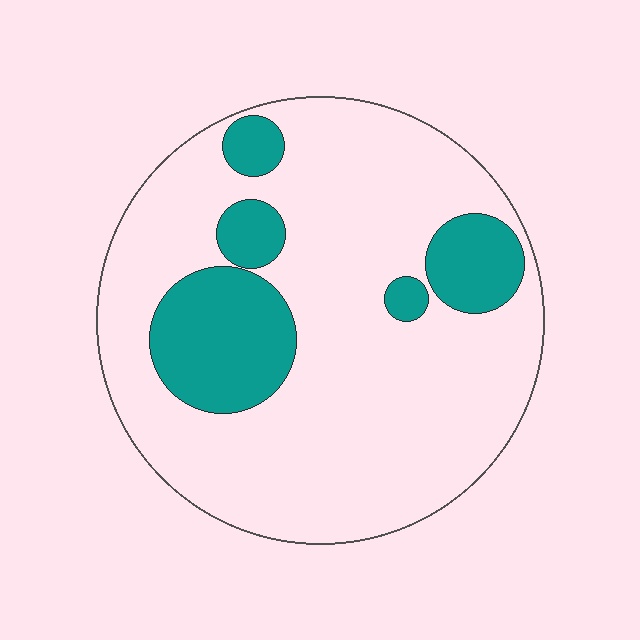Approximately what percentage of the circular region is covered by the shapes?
Approximately 20%.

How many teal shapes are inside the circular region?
5.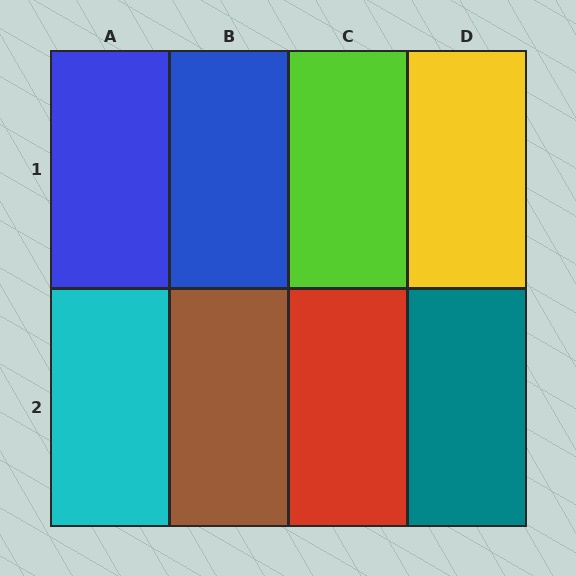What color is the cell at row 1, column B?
Blue.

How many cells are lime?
1 cell is lime.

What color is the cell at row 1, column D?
Yellow.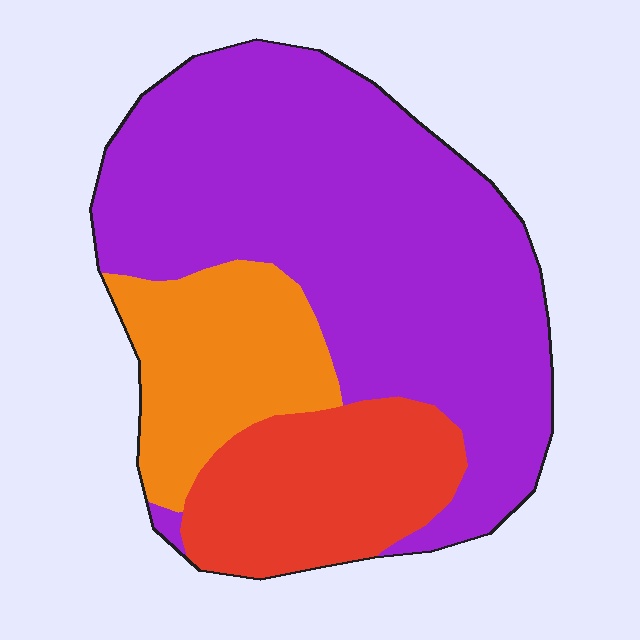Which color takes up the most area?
Purple, at roughly 60%.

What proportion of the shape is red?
Red covers around 20% of the shape.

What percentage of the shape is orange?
Orange takes up about one sixth (1/6) of the shape.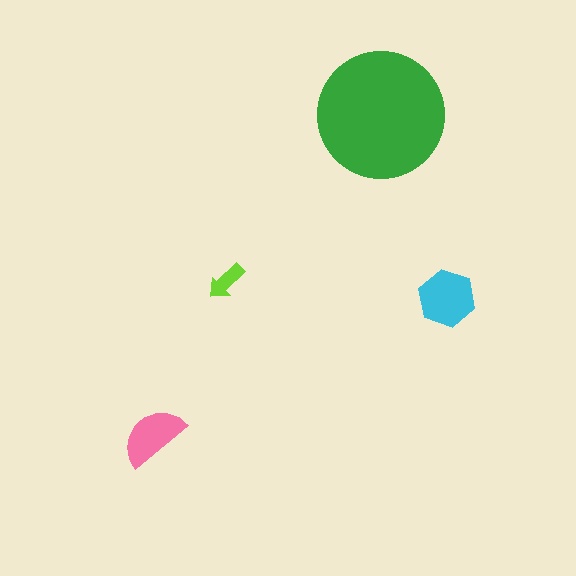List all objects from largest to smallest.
The green circle, the cyan hexagon, the pink semicircle, the lime arrow.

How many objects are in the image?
There are 4 objects in the image.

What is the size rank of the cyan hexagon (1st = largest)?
2nd.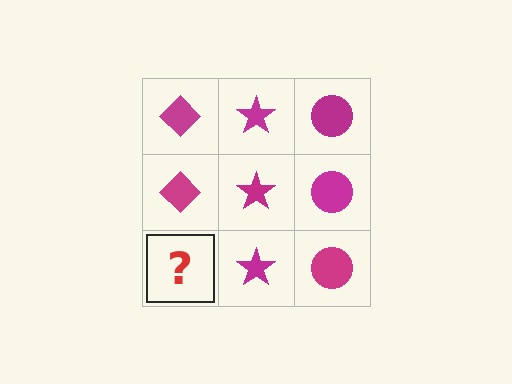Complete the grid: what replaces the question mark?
The question mark should be replaced with a magenta diamond.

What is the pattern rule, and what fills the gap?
The rule is that each column has a consistent shape. The gap should be filled with a magenta diamond.